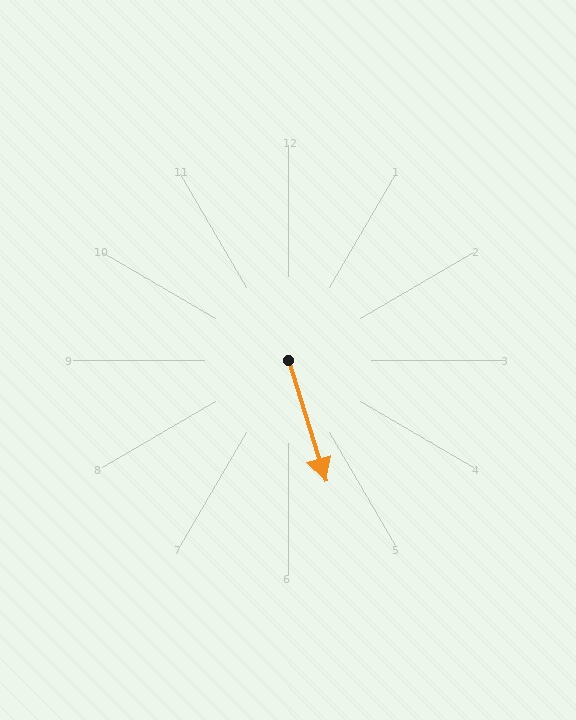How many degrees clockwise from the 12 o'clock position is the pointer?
Approximately 163 degrees.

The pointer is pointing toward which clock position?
Roughly 5 o'clock.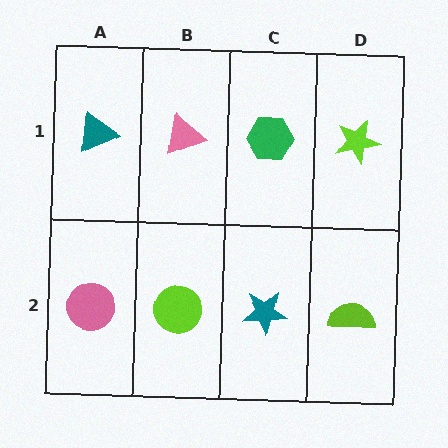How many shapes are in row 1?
4 shapes.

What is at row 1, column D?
A lime star.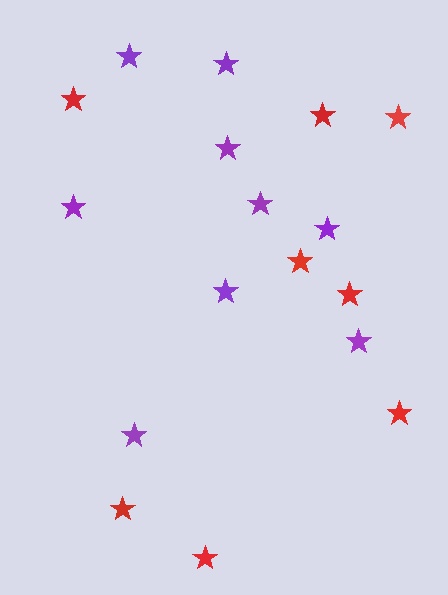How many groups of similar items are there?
There are 2 groups: one group of red stars (8) and one group of purple stars (9).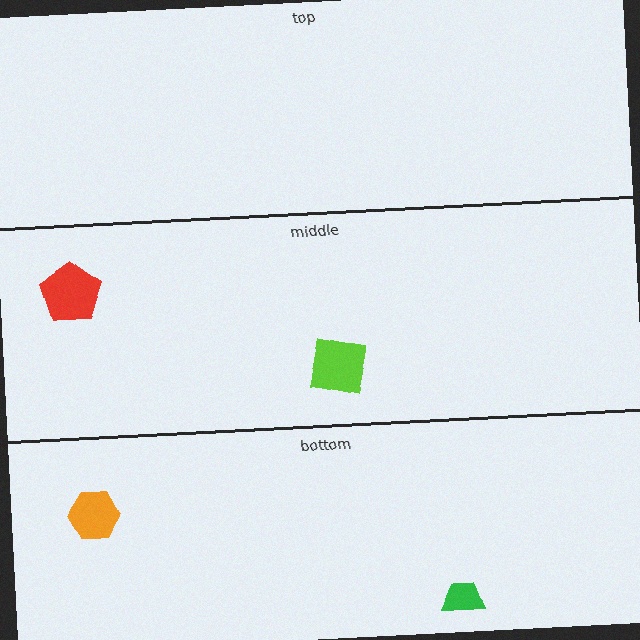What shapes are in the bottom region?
The orange hexagon, the green trapezoid.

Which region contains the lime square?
The middle region.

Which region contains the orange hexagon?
The bottom region.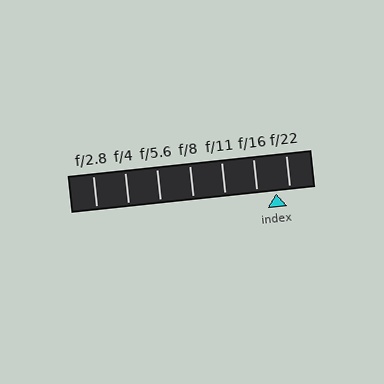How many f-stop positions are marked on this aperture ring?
There are 7 f-stop positions marked.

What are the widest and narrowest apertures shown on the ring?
The widest aperture shown is f/2.8 and the narrowest is f/22.